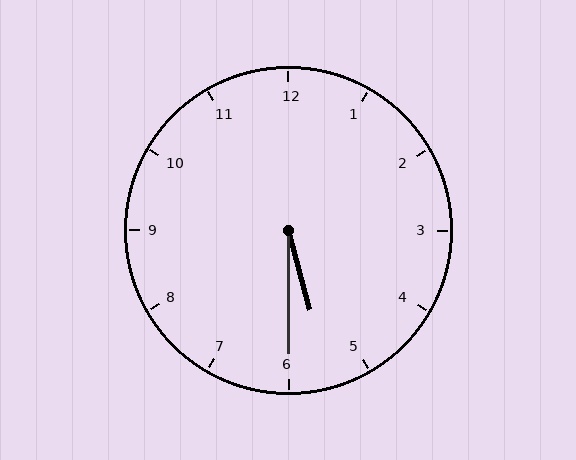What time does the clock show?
5:30.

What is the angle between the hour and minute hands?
Approximately 15 degrees.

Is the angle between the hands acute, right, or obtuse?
It is acute.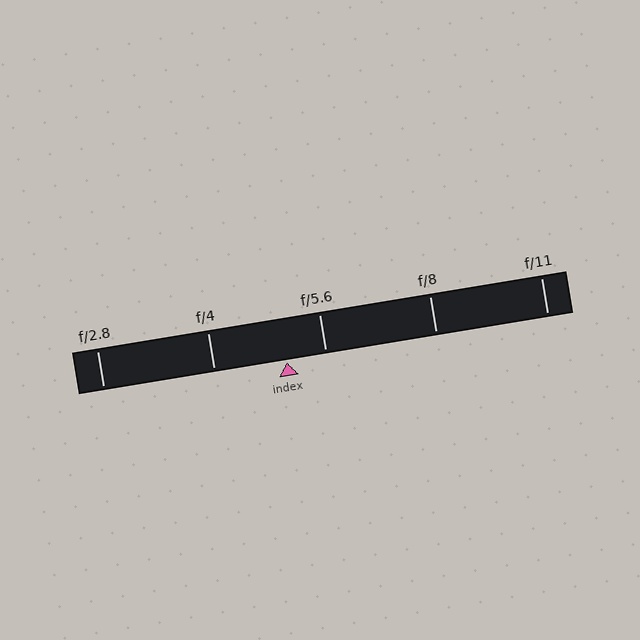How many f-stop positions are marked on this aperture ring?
There are 5 f-stop positions marked.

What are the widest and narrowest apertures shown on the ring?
The widest aperture shown is f/2.8 and the narrowest is f/11.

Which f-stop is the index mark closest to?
The index mark is closest to f/5.6.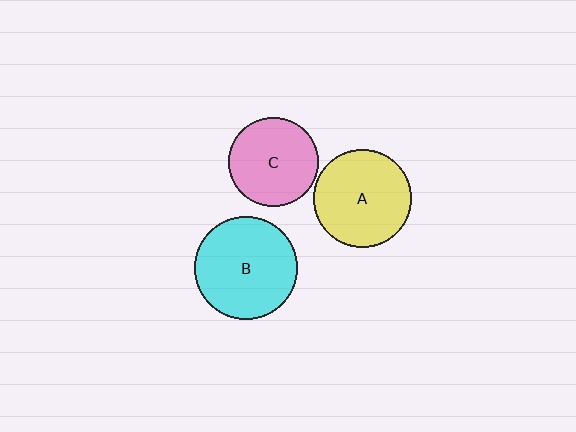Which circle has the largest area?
Circle B (cyan).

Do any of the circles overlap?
No, none of the circles overlap.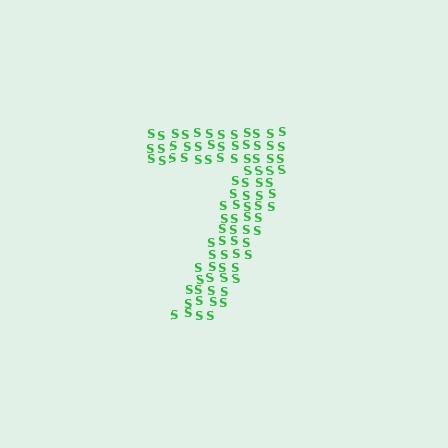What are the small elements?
The small elements are letter S's.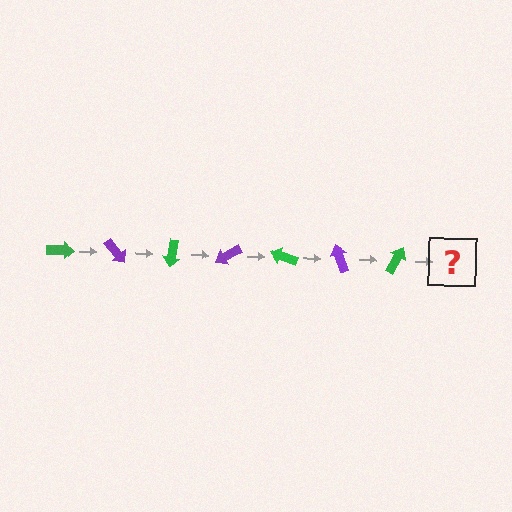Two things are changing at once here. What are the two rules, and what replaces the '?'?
The two rules are that it rotates 50 degrees each step and the color cycles through green and purple. The '?' should be a purple arrow, rotated 350 degrees from the start.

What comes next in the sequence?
The next element should be a purple arrow, rotated 350 degrees from the start.